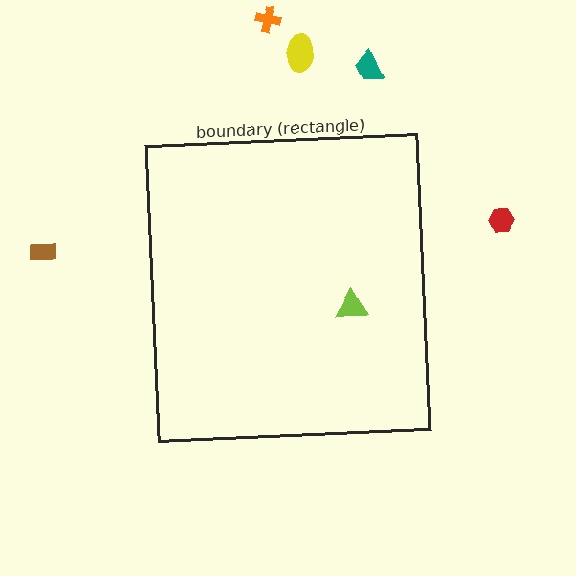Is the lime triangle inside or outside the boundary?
Inside.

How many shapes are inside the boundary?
1 inside, 5 outside.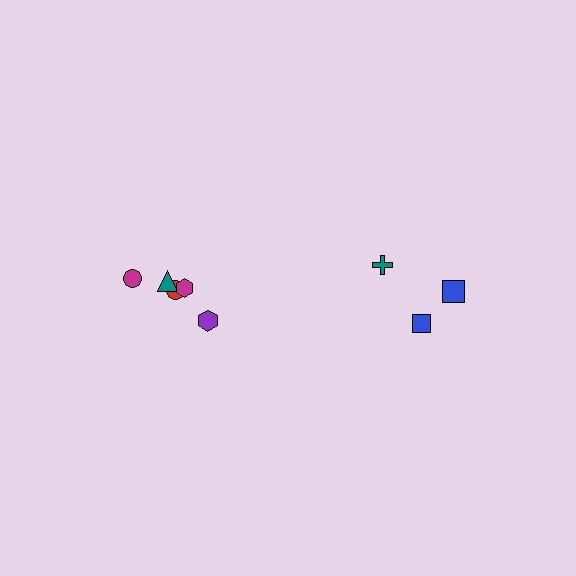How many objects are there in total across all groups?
There are 8 objects.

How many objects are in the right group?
There are 3 objects.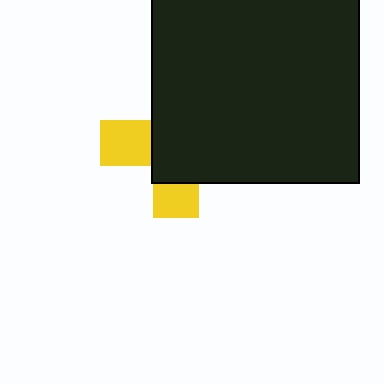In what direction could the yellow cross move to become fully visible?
The yellow cross could move left. That would shift it out from behind the black square entirely.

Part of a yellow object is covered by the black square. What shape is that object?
It is a cross.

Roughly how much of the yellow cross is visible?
A small part of it is visible (roughly 34%).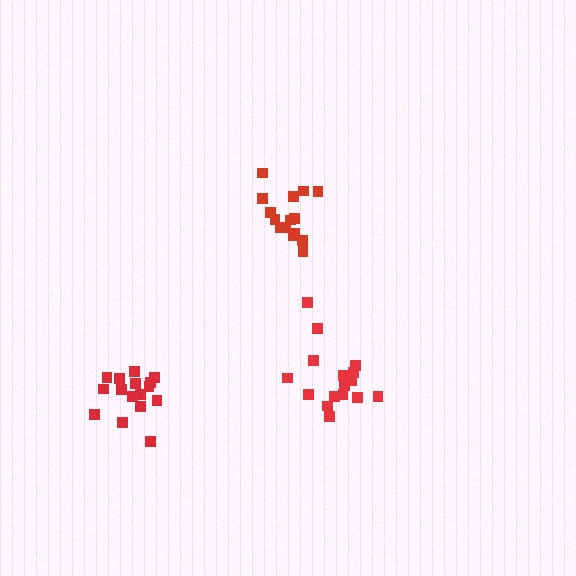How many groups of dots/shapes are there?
There are 3 groups.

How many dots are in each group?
Group 1: 16 dots, Group 2: 15 dots, Group 3: 16 dots (47 total).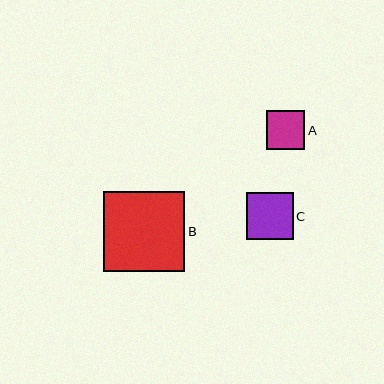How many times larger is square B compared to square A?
Square B is approximately 2.1 times the size of square A.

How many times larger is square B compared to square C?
Square B is approximately 1.7 times the size of square C.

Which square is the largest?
Square B is the largest with a size of approximately 81 pixels.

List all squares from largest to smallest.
From largest to smallest: B, C, A.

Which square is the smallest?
Square A is the smallest with a size of approximately 39 pixels.